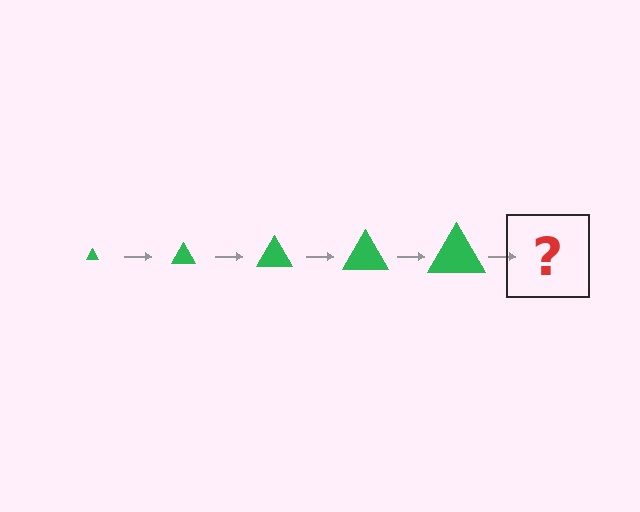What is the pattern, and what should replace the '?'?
The pattern is that the triangle gets progressively larger each step. The '?' should be a green triangle, larger than the previous one.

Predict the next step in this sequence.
The next step is a green triangle, larger than the previous one.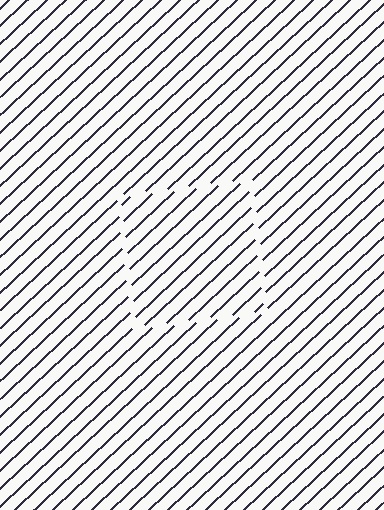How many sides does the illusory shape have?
4 sides — the line-ends trace a square.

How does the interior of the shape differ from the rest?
The interior of the shape contains the same grating, shifted by half a period — the contour is defined by the phase discontinuity where line-ends from the inner and outer gratings abut.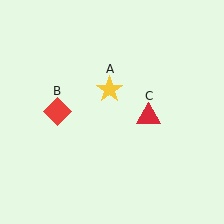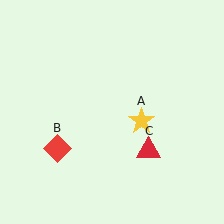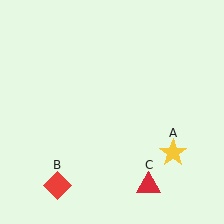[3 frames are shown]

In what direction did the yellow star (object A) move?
The yellow star (object A) moved down and to the right.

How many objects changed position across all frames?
3 objects changed position: yellow star (object A), red diamond (object B), red triangle (object C).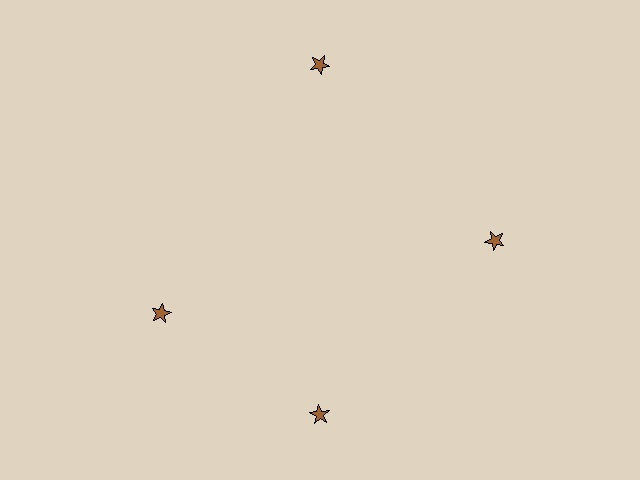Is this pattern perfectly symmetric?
No. The 4 brown stars are arranged in a ring, but one element near the 9 o'clock position is rotated out of alignment along the ring, breaking the 4-fold rotational symmetry.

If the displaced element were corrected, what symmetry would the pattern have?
It would have 4-fold rotational symmetry — the pattern would map onto itself every 90 degrees.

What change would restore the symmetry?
The symmetry would be restored by rotating it back into even spacing with its neighbors so that all 4 stars sit at equal angles and equal distance from the center.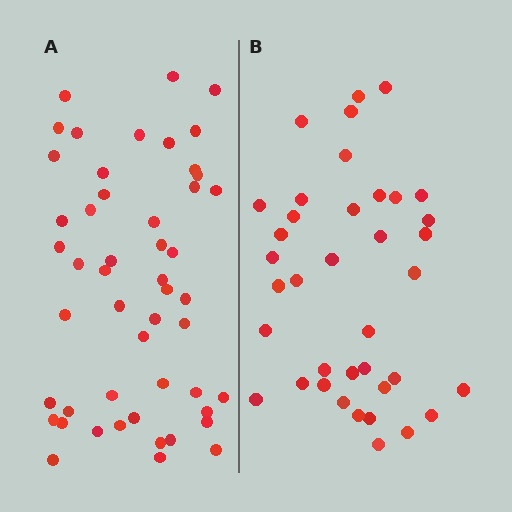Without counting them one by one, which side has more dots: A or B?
Region A (the left region) has more dots.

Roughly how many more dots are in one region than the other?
Region A has roughly 12 or so more dots than region B.